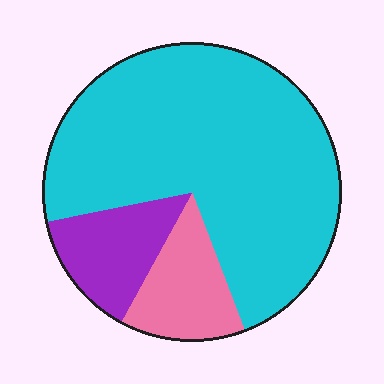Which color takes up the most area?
Cyan, at roughly 70%.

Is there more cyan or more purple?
Cyan.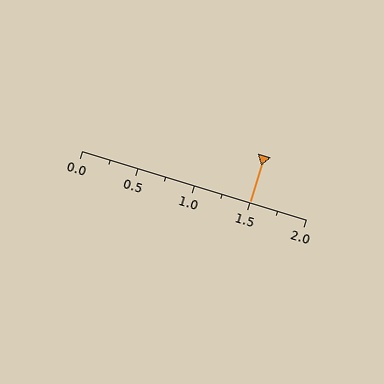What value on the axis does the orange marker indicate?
The marker indicates approximately 1.5.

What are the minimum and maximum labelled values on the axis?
The axis runs from 0.0 to 2.0.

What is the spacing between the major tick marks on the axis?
The major ticks are spaced 0.5 apart.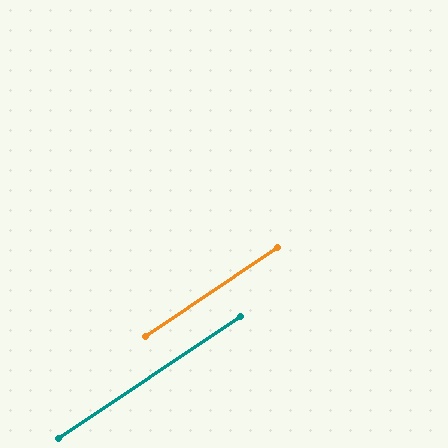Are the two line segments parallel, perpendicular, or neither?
Parallel — their directions differ by only 0.4°.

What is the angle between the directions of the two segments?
Approximately 0 degrees.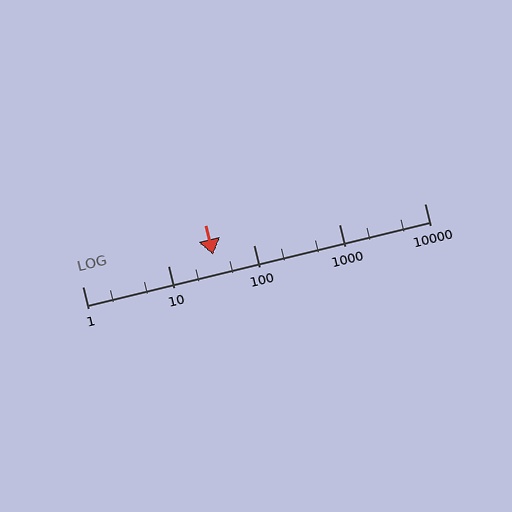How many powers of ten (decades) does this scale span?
The scale spans 4 decades, from 1 to 10000.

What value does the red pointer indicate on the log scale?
The pointer indicates approximately 34.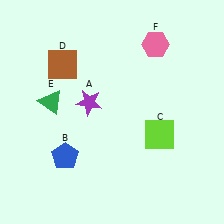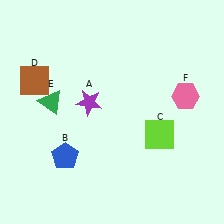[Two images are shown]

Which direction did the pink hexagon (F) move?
The pink hexagon (F) moved down.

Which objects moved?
The objects that moved are: the brown square (D), the pink hexagon (F).